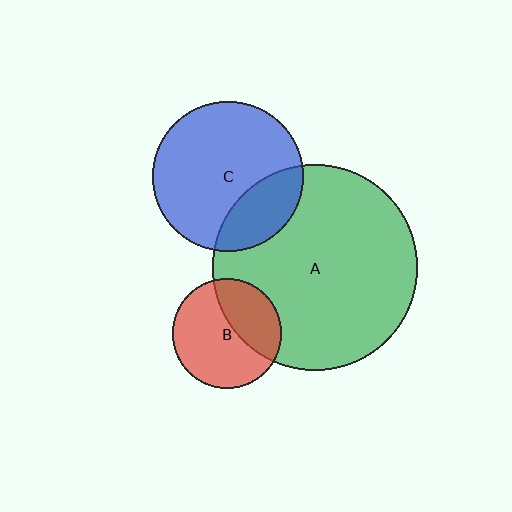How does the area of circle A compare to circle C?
Approximately 1.9 times.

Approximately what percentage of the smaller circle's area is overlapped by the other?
Approximately 25%.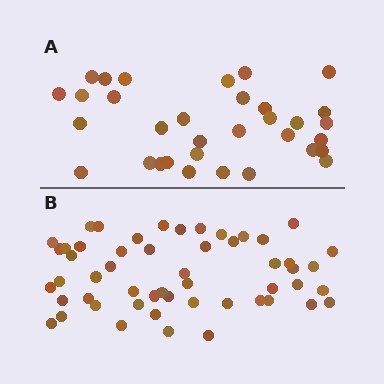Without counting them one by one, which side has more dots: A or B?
Region B (the bottom region) has more dots.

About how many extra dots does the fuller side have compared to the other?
Region B has approximately 20 more dots than region A.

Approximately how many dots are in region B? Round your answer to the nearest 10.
About 50 dots. (The exact count is 53, which rounds to 50.)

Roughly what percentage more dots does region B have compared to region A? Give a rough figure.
About 60% more.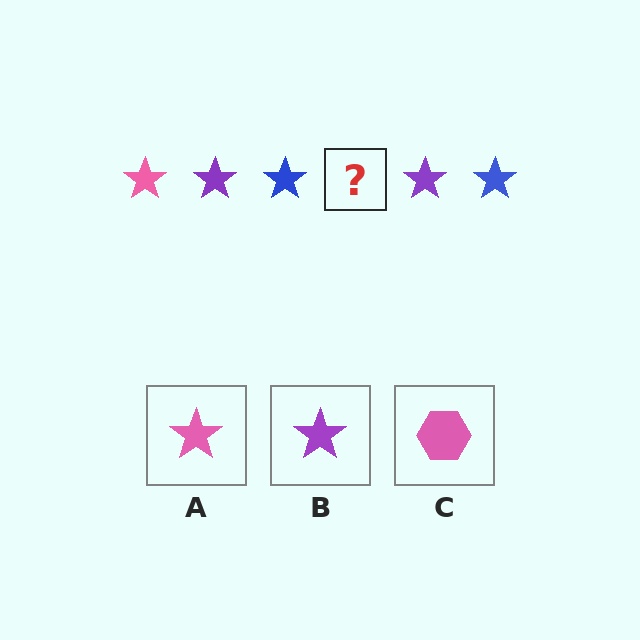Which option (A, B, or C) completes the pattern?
A.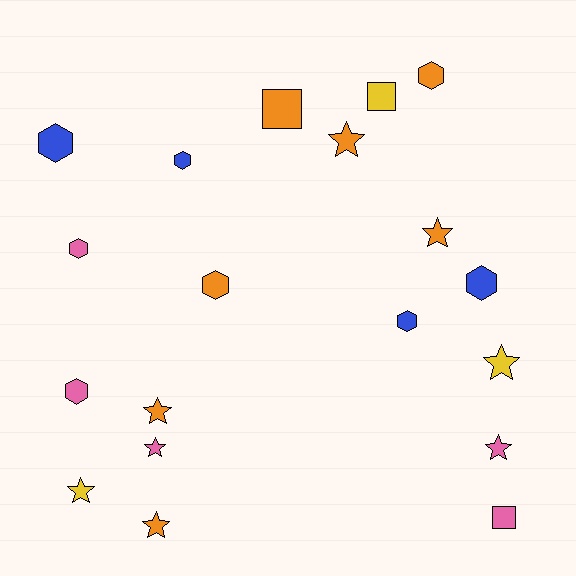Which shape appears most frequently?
Star, with 8 objects.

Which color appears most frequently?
Orange, with 7 objects.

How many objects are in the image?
There are 19 objects.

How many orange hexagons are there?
There are 2 orange hexagons.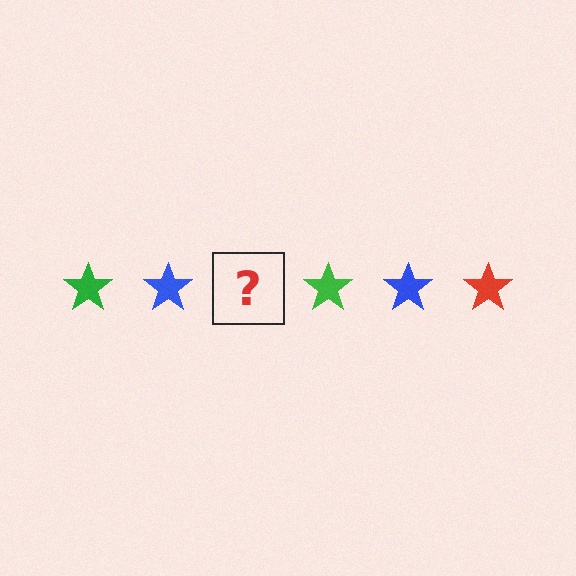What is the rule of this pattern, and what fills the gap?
The rule is that the pattern cycles through green, blue, red stars. The gap should be filled with a red star.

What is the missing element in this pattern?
The missing element is a red star.